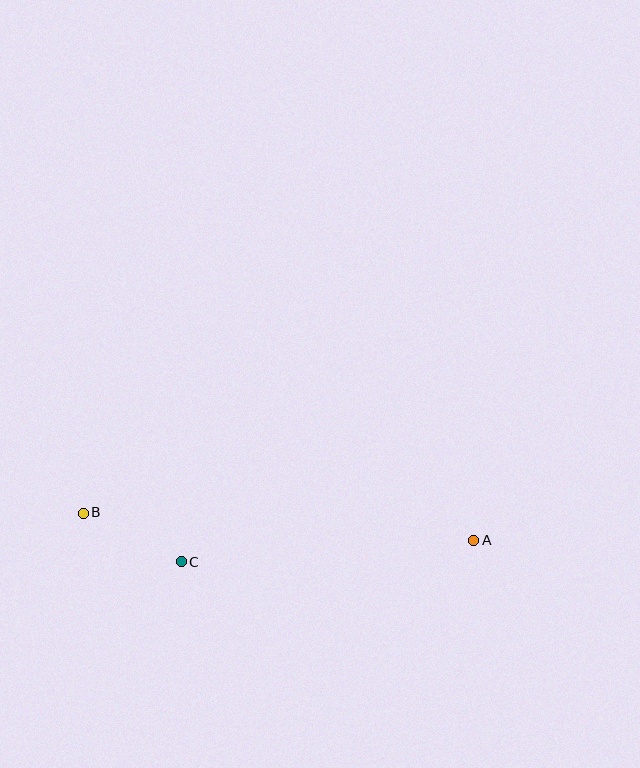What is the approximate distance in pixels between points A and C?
The distance between A and C is approximately 293 pixels.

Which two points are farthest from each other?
Points A and B are farthest from each other.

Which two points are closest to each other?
Points B and C are closest to each other.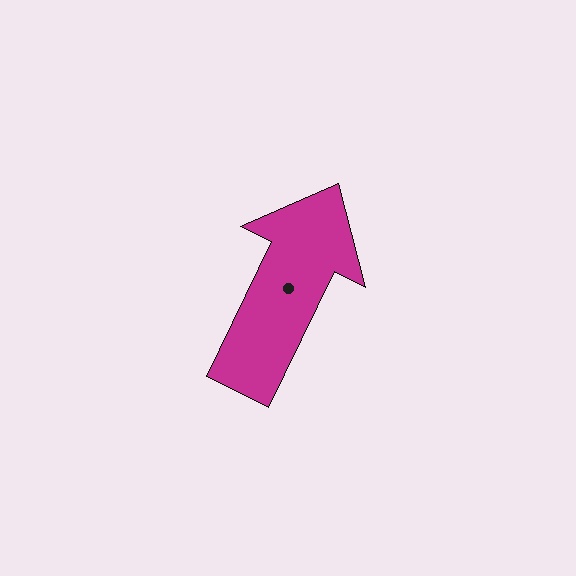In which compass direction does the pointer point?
Northeast.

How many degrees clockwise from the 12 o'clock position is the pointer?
Approximately 26 degrees.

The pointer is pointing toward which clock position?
Roughly 1 o'clock.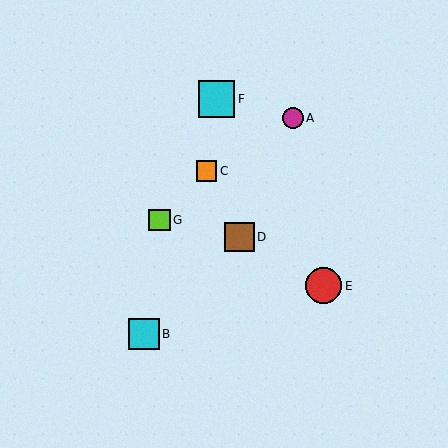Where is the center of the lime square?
The center of the lime square is at (160, 220).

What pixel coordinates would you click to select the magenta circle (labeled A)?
Click at (293, 118) to select the magenta circle A.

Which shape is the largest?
The cyan square (labeled F) is the largest.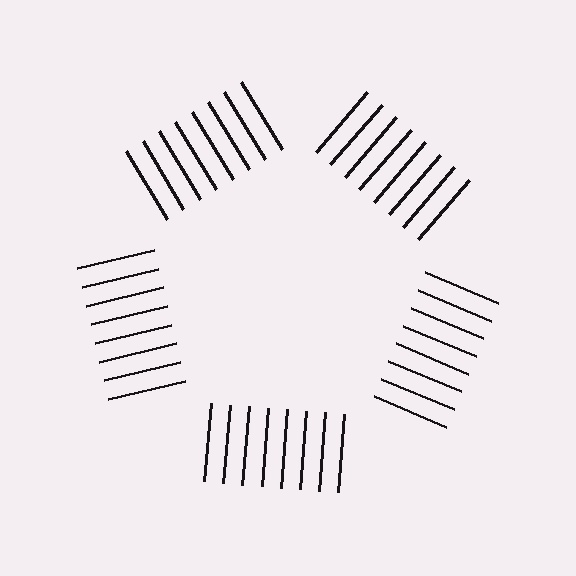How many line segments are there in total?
40 — 8 along each of the 5 edges.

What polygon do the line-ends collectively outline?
An illusory pentagon — the line segments terminate on its edges but no continuous stroke is drawn.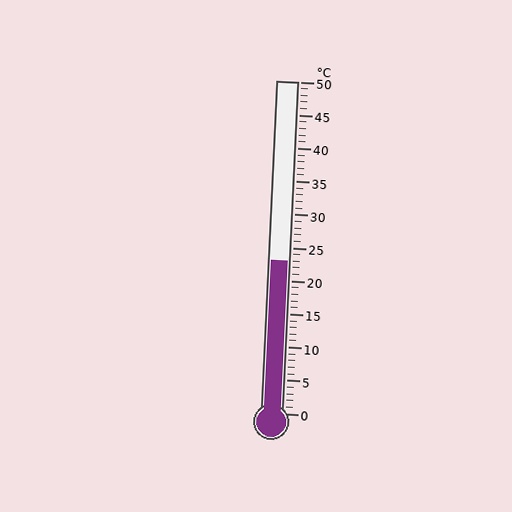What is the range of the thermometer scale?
The thermometer scale ranges from 0°C to 50°C.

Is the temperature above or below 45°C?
The temperature is below 45°C.